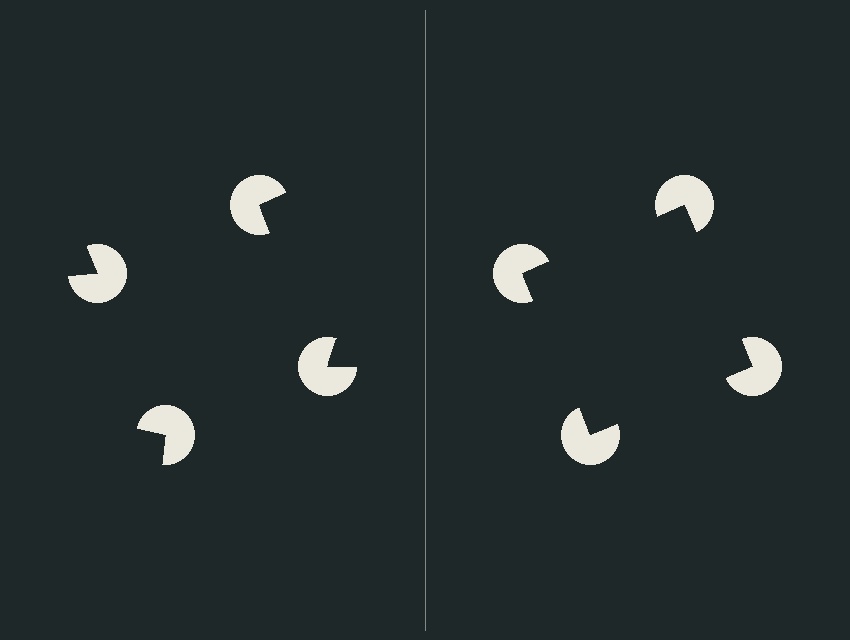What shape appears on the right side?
An illusory square.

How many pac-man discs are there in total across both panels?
8 — 4 on each side.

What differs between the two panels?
The pac-man discs are positioned identically on both sides; only the wedge orientations differ. On the right they align to a square; on the left they are misaligned.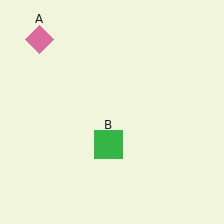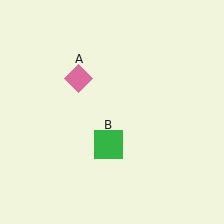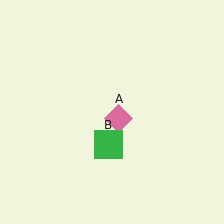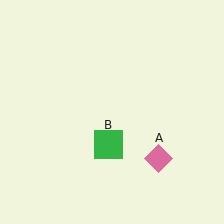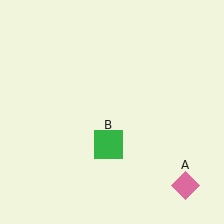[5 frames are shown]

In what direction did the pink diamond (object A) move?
The pink diamond (object A) moved down and to the right.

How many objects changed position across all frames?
1 object changed position: pink diamond (object A).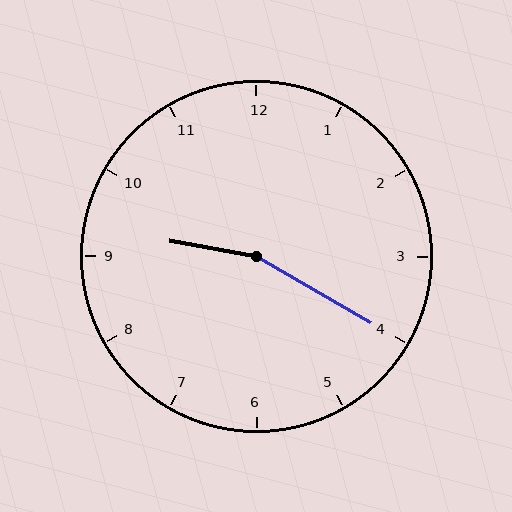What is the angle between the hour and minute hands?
Approximately 160 degrees.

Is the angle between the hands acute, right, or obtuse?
It is obtuse.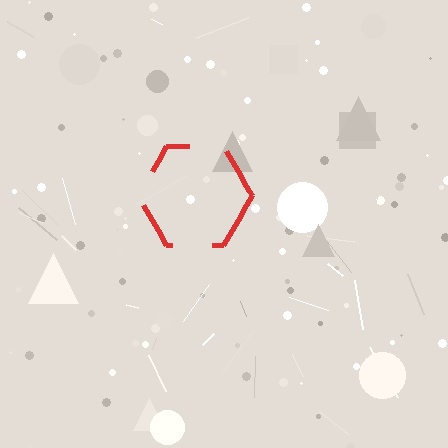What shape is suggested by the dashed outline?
The dashed outline suggests a hexagon.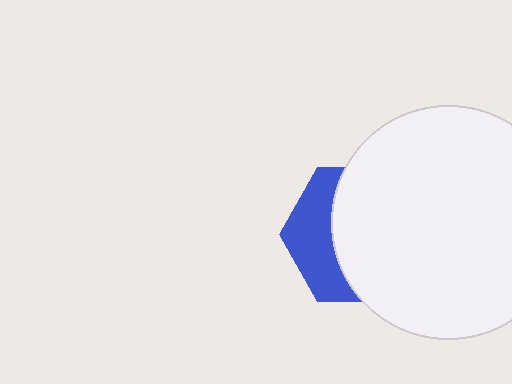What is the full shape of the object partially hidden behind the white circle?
The partially hidden object is a blue hexagon.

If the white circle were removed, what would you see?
You would see the complete blue hexagon.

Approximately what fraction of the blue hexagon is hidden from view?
Roughly 65% of the blue hexagon is hidden behind the white circle.